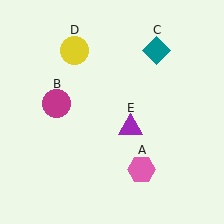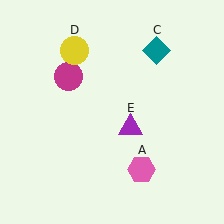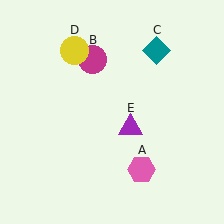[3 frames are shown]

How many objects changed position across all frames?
1 object changed position: magenta circle (object B).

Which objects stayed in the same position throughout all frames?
Pink hexagon (object A) and teal diamond (object C) and yellow circle (object D) and purple triangle (object E) remained stationary.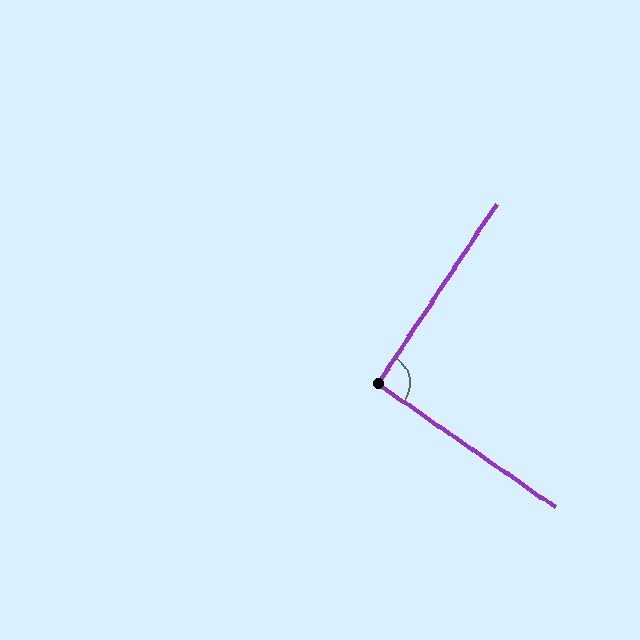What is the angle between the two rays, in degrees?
Approximately 91 degrees.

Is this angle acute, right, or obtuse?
It is approximately a right angle.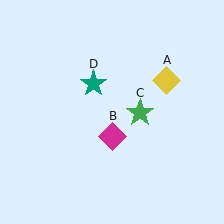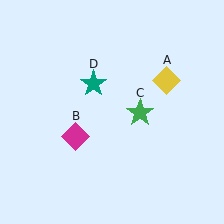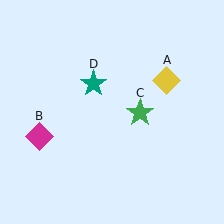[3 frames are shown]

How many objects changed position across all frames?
1 object changed position: magenta diamond (object B).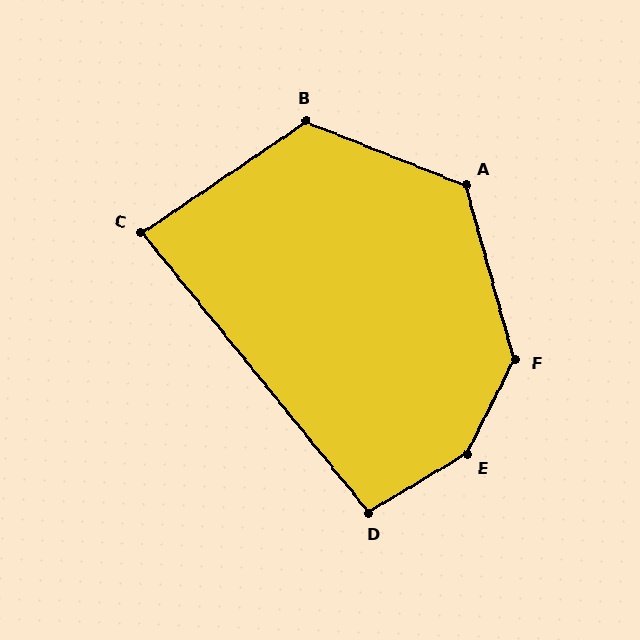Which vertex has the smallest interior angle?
C, at approximately 85 degrees.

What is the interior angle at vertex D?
Approximately 98 degrees (obtuse).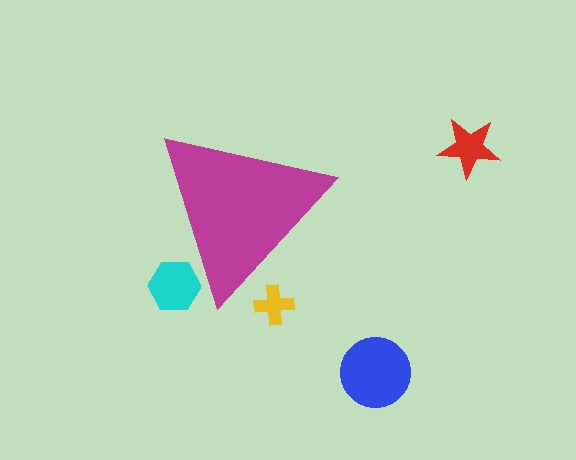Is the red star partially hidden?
No, the red star is fully visible.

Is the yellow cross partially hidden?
Yes, the yellow cross is partially hidden behind the magenta triangle.